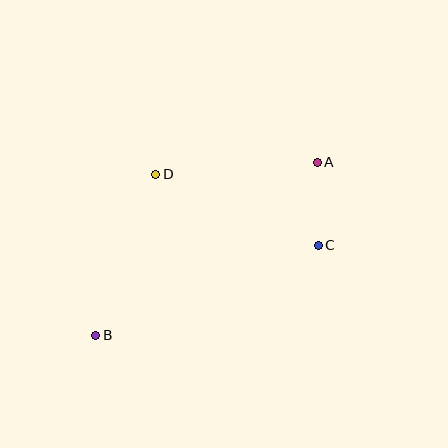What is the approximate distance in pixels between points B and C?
The distance between B and C is approximately 240 pixels.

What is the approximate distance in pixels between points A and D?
The distance between A and D is approximately 162 pixels.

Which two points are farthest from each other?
Points A and B are farthest from each other.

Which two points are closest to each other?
Points A and C are closest to each other.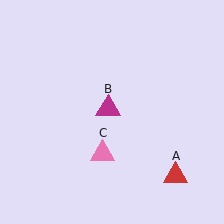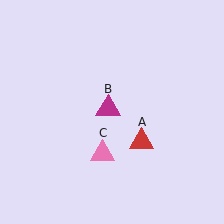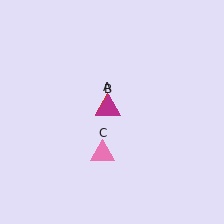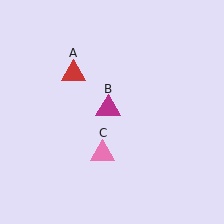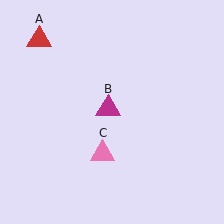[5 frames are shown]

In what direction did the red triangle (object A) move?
The red triangle (object A) moved up and to the left.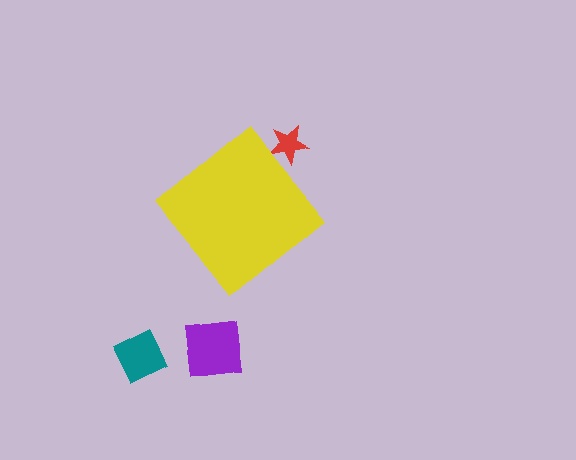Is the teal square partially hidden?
No, the teal square is fully visible.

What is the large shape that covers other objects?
A yellow diamond.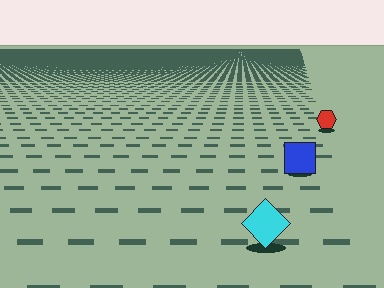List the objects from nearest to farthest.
From nearest to farthest: the cyan diamond, the blue square, the red hexagon.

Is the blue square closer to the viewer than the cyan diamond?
No. The cyan diamond is closer — you can tell from the texture gradient: the ground texture is coarser near it.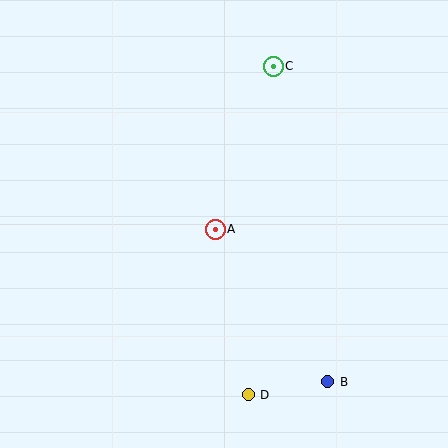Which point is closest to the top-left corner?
Point C is closest to the top-left corner.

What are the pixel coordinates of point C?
Point C is at (273, 66).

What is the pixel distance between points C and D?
The distance between C and D is 329 pixels.